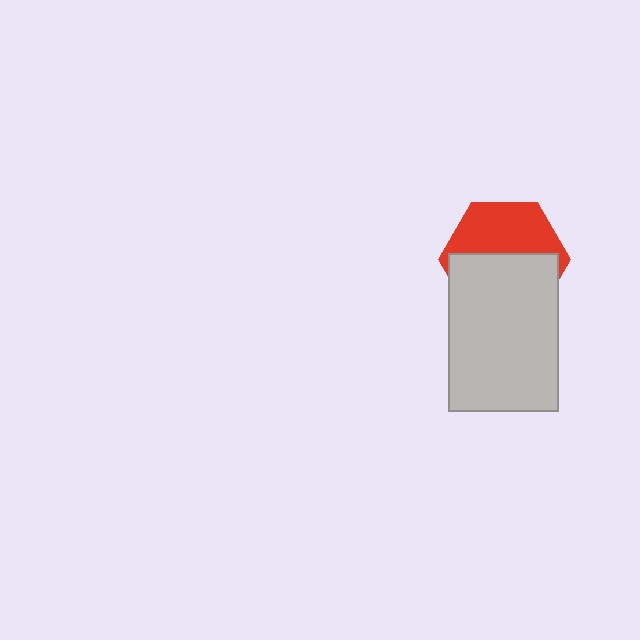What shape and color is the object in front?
The object in front is a light gray rectangle.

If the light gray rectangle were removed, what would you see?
You would see the complete red hexagon.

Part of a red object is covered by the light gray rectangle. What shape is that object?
It is a hexagon.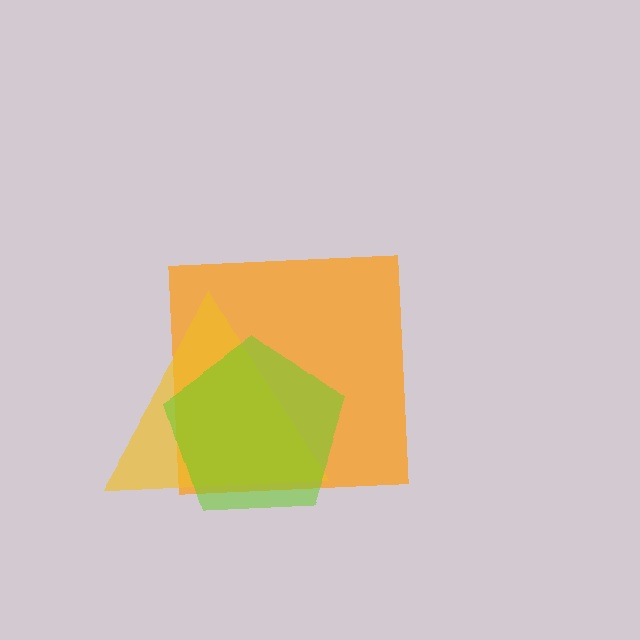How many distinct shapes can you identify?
There are 3 distinct shapes: an orange square, a yellow triangle, a lime pentagon.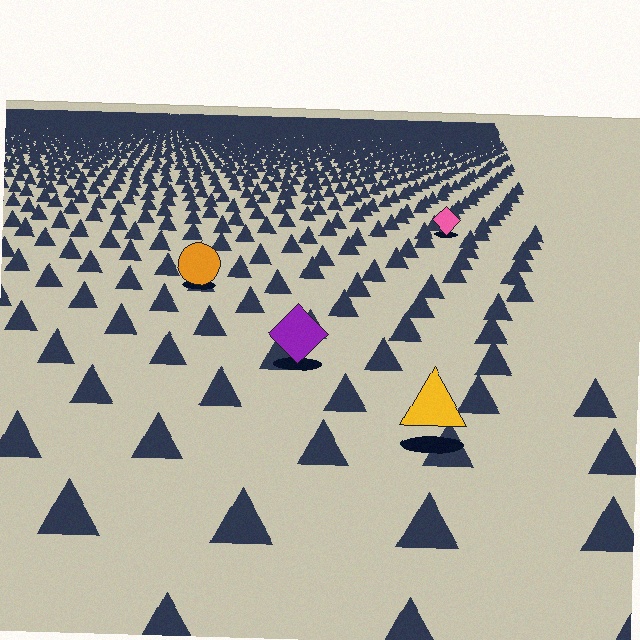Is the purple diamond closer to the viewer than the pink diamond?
Yes. The purple diamond is closer — you can tell from the texture gradient: the ground texture is coarser near it.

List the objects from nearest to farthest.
From nearest to farthest: the yellow triangle, the purple diamond, the orange circle, the pink diamond.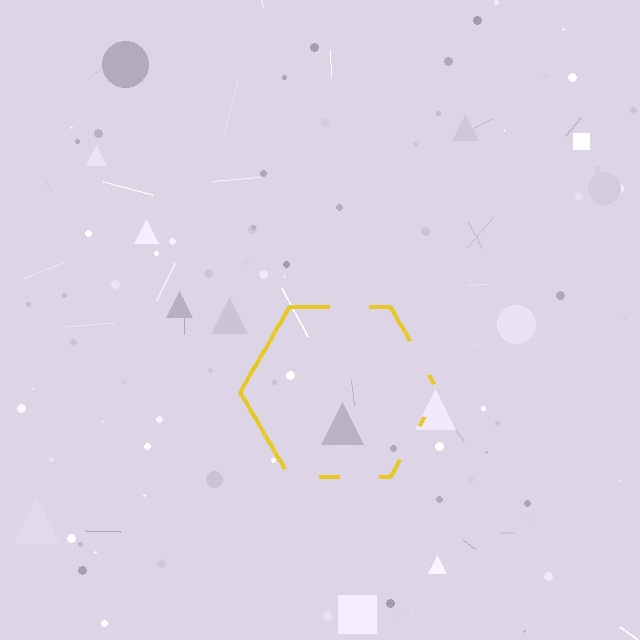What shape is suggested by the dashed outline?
The dashed outline suggests a hexagon.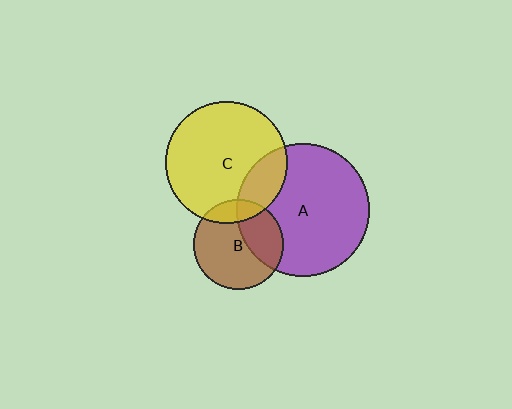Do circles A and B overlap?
Yes.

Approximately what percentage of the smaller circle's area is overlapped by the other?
Approximately 35%.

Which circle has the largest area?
Circle A (purple).